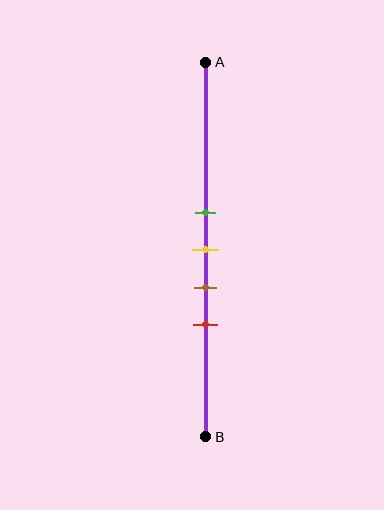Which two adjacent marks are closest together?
The green and yellow marks are the closest adjacent pair.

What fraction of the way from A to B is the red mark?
The red mark is approximately 70% (0.7) of the way from A to B.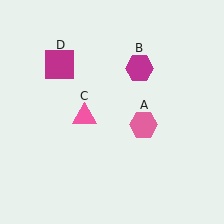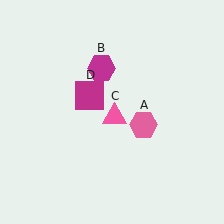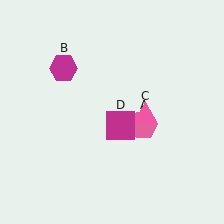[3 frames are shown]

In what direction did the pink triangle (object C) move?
The pink triangle (object C) moved right.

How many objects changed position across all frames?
3 objects changed position: magenta hexagon (object B), pink triangle (object C), magenta square (object D).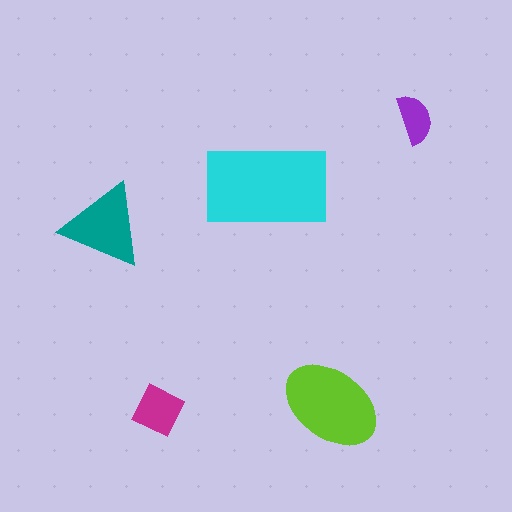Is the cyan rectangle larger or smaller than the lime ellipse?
Larger.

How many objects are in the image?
There are 5 objects in the image.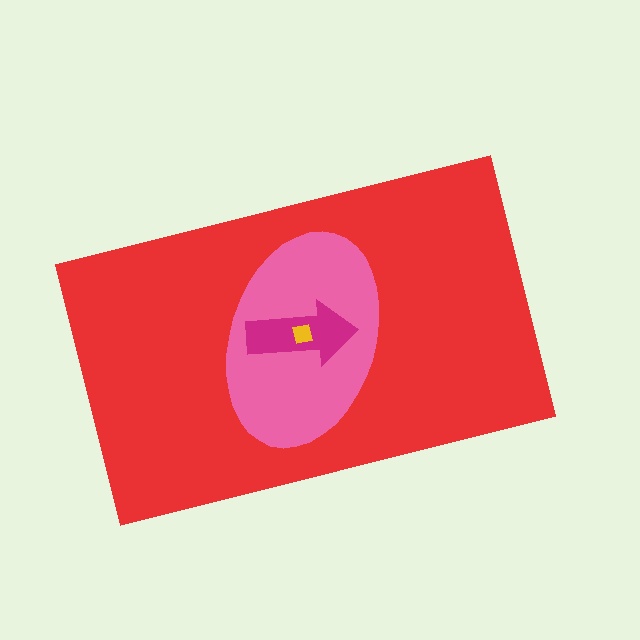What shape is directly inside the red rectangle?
The pink ellipse.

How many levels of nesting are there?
4.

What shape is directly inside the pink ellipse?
The magenta arrow.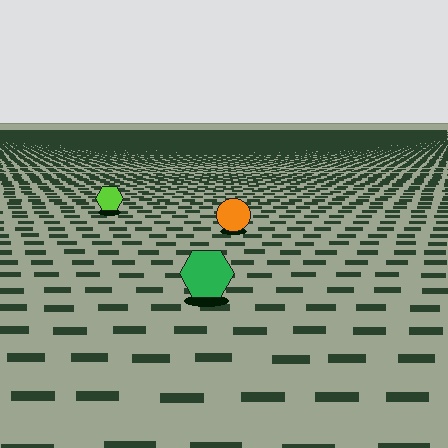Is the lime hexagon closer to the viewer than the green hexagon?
No. The green hexagon is closer — you can tell from the texture gradient: the ground texture is coarser near it.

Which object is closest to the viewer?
The green hexagon is closest. The texture marks near it are larger and more spread out.